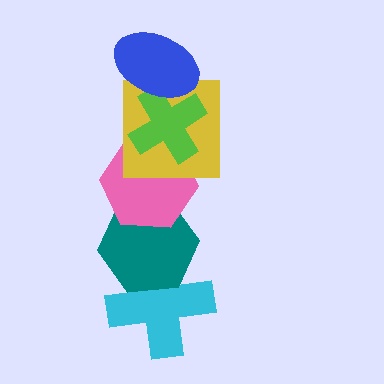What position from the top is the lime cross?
The lime cross is 2nd from the top.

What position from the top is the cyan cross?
The cyan cross is 6th from the top.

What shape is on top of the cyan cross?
The teal hexagon is on top of the cyan cross.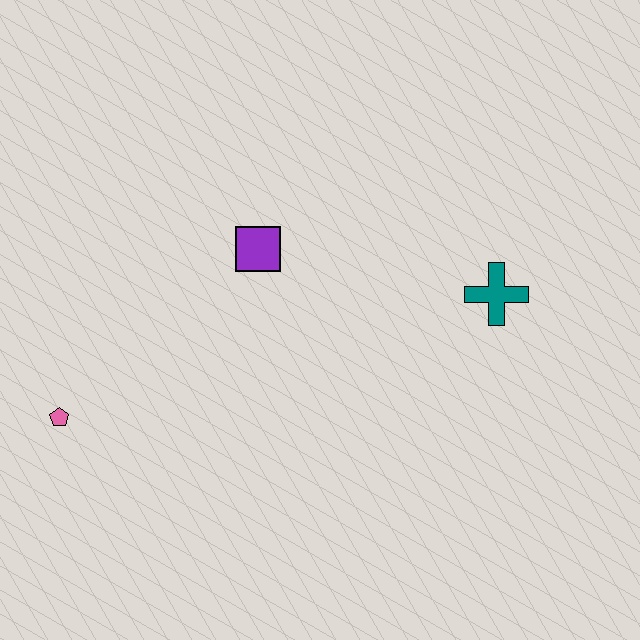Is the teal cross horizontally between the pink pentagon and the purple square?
No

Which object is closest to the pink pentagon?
The purple square is closest to the pink pentagon.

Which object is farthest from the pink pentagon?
The teal cross is farthest from the pink pentagon.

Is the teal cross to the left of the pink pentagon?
No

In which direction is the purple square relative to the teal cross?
The purple square is to the left of the teal cross.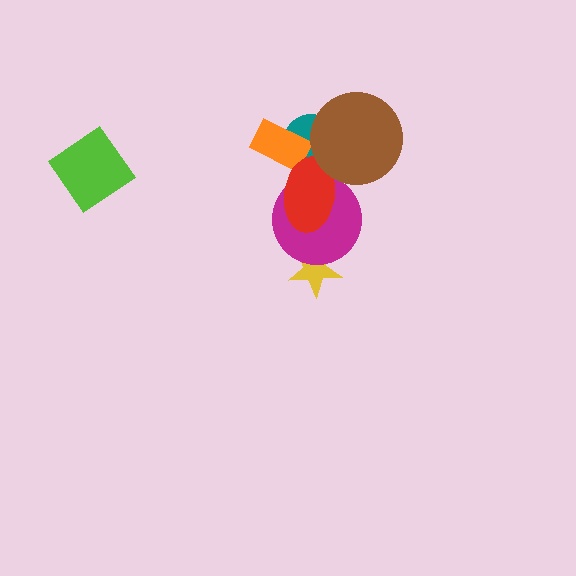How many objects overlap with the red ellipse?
4 objects overlap with the red ellipse.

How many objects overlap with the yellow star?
1 object overlaps with the yellow star.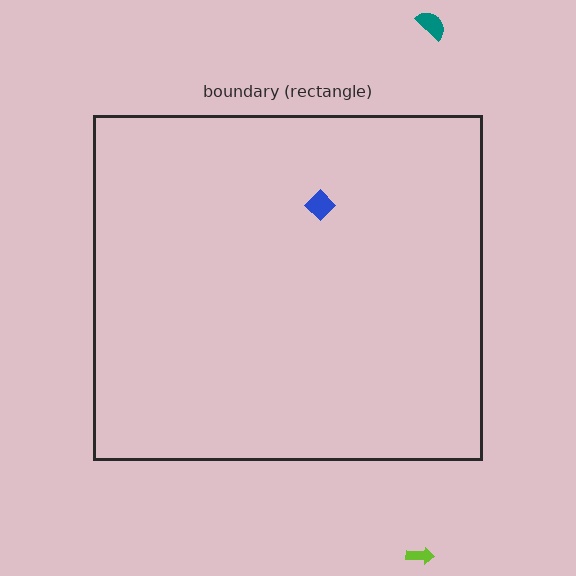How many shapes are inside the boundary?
1 inside, 2 outside.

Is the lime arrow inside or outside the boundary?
Outside.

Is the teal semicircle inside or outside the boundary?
Outside.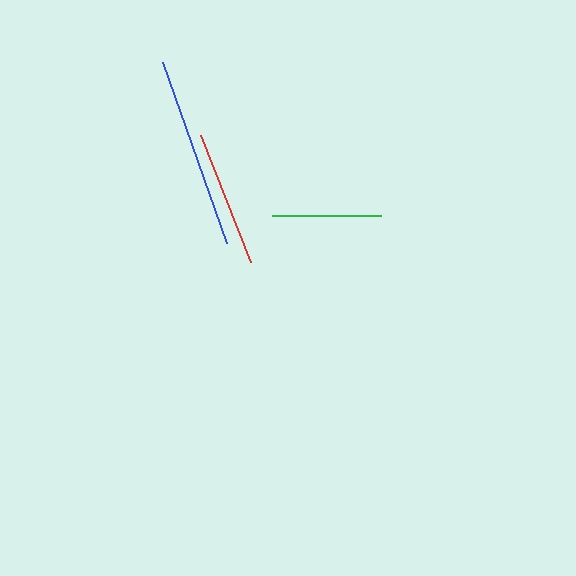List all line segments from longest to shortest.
From longest to shortest: blue, red, green.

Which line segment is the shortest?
The green line is the shortest at approximately 109 pixels.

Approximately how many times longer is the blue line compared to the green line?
The blue line is approximately 1.8 times the length of the green line.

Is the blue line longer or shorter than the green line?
The blue line is longer than the green line.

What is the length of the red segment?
The red segment is approximately 136 pixels long.